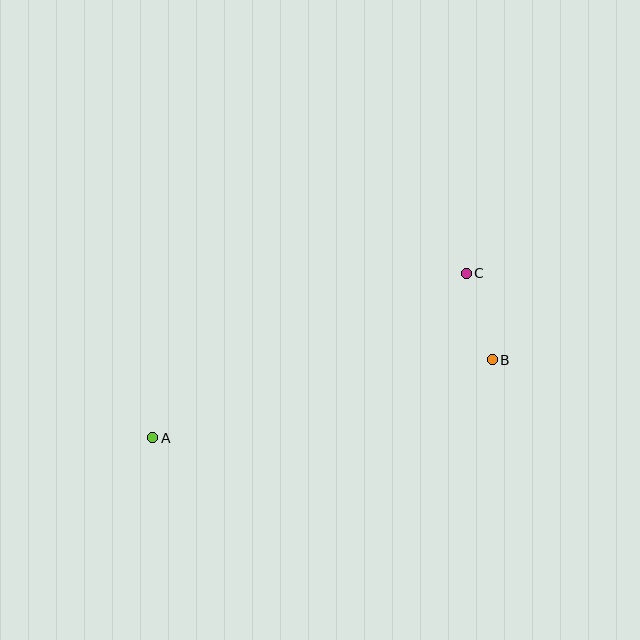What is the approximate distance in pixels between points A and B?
The distance between A and B is approximately 348 pixels.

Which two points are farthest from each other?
Points A and C are farthest from each other.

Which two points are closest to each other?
Points B and C are closest to each other.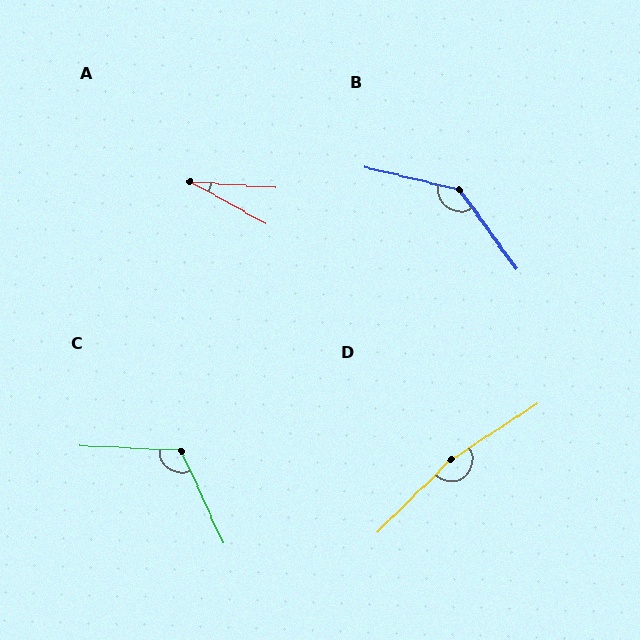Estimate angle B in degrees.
Approximately 139 degrees.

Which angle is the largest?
D, at approximately 169 degrees.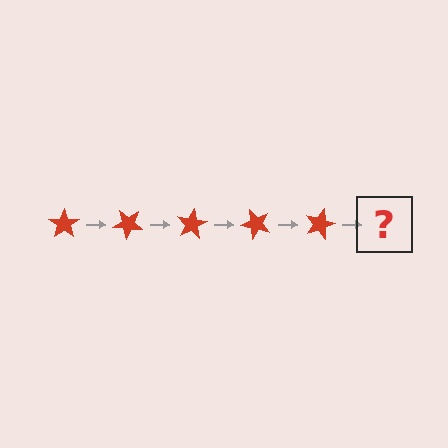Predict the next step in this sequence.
The next step is a red star rotated 200 degrees.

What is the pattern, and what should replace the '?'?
The pattern is that the star rotates 40 degrees each step. The '?' should be a red star rotated 200 degrees.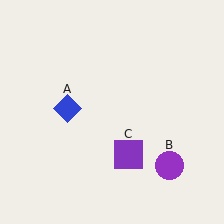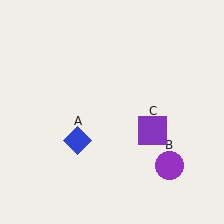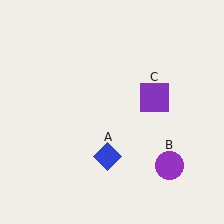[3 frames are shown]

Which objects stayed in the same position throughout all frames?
Purple circle (object B) remained stationary.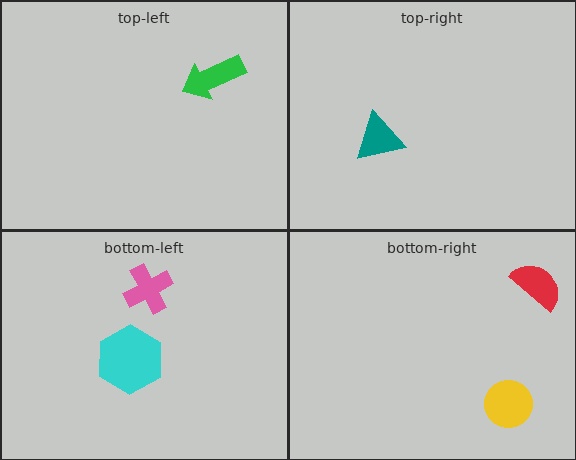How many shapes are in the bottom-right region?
2.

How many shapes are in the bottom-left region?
2.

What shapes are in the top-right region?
The teal triangle.